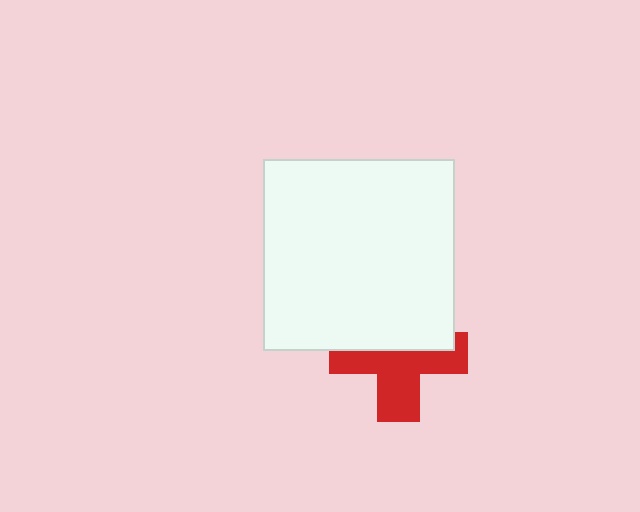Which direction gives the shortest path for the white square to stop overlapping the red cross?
Moving up gives the shortest separation.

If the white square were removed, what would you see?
You would see the complete red cross.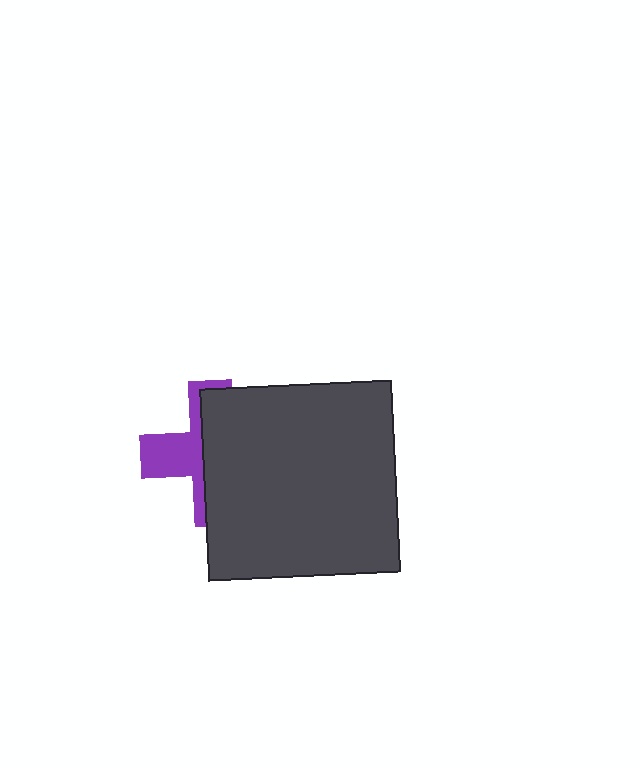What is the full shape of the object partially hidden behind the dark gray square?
The partially hidden object is a purple cross.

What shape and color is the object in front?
The object in front is a dark gray square.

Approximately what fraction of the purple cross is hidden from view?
Roughly 61% of the purple cross is hidden behind the dark gray square.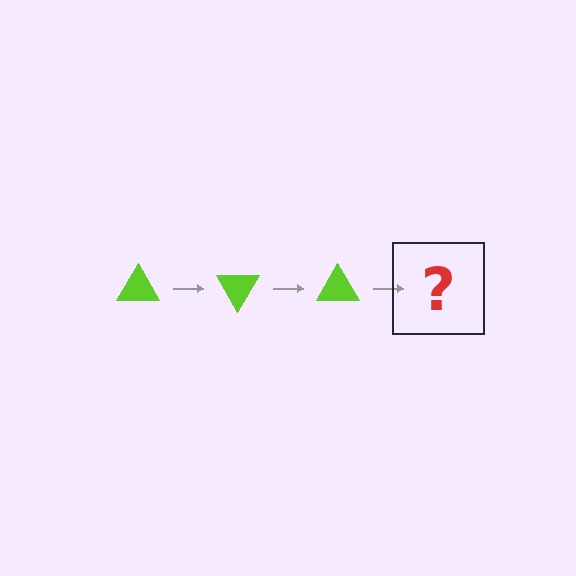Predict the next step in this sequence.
The next step is a lime triangle rotated 180 degrees.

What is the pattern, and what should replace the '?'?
The pattern is that the triangle rotates 60 degrees each step. The '?' should be a lime triangle rotated 180 degrees.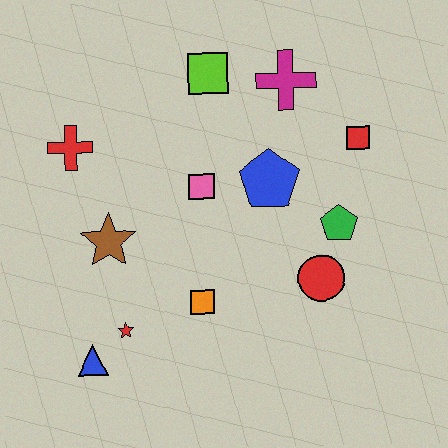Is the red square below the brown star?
No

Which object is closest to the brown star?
The red star is closest to the brown star.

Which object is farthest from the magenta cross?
The blue triangle is farthest from the magenta cross.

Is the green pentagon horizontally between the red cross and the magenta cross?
No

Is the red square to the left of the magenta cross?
No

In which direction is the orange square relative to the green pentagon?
The orange square is to the left of the green pentagon.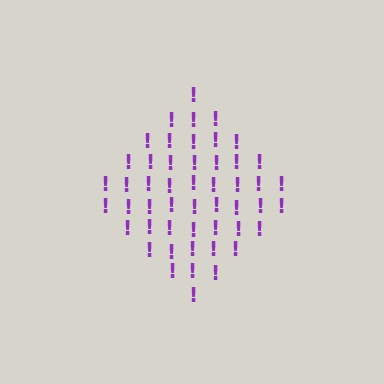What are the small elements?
The small elements are exclamation marks.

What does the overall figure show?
The overall figure shows a diamond.